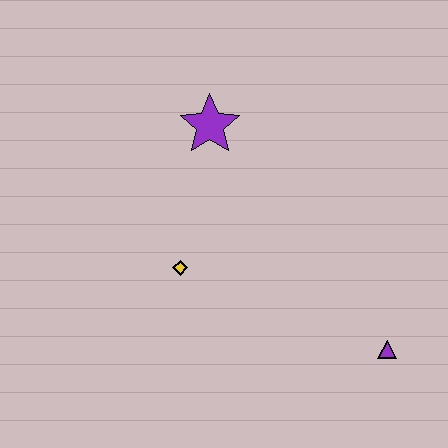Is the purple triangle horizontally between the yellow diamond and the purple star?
No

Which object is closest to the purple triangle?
The yellow diamond is closest to the purple triangle.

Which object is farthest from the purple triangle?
The purple star is farthest from the purple triangle.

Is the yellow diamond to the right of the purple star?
No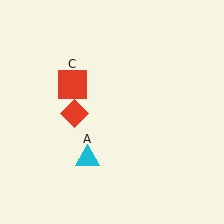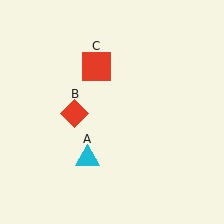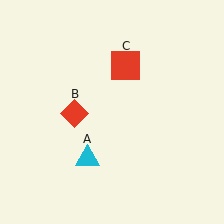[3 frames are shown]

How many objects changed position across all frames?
1 object changed position: red square (object C).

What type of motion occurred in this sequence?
The red square (object C) rotated clockwise around the center of the scene.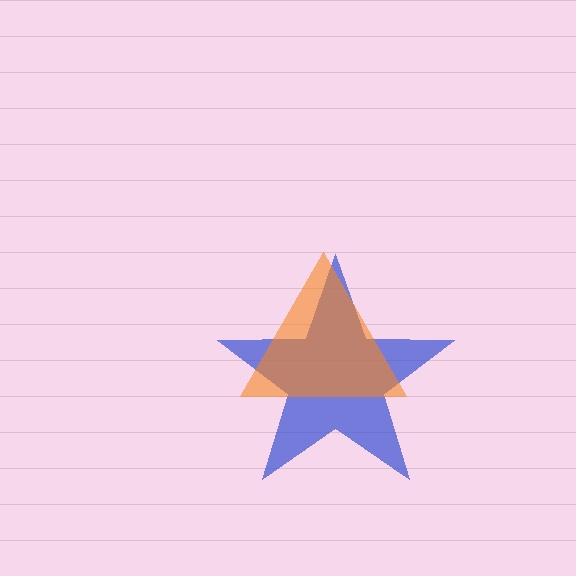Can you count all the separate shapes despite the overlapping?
Yes, there are 2 separate shapes.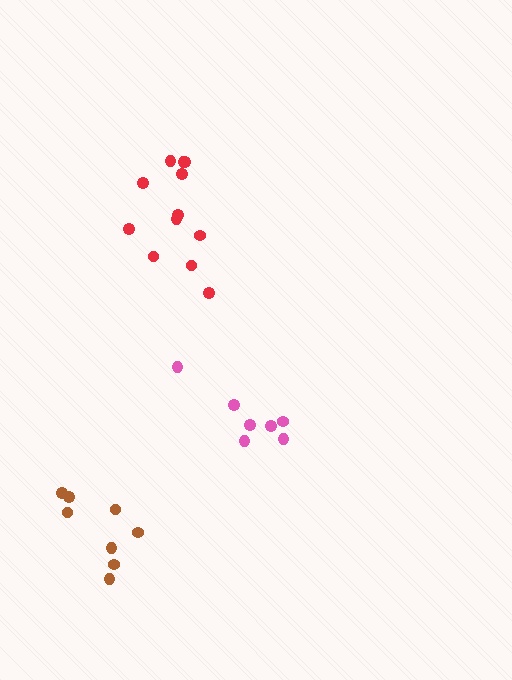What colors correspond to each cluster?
The clusters are colored: pink, red, brown.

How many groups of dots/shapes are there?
There are 3 groups.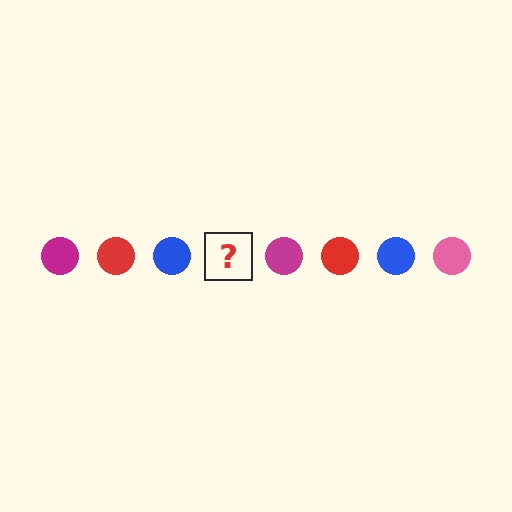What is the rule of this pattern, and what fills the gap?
The rule is that the pattern cycles through magenta, red, blue, pink circles. The gap should be filled with a pink circle.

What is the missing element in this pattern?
The missing element is a pink circle.